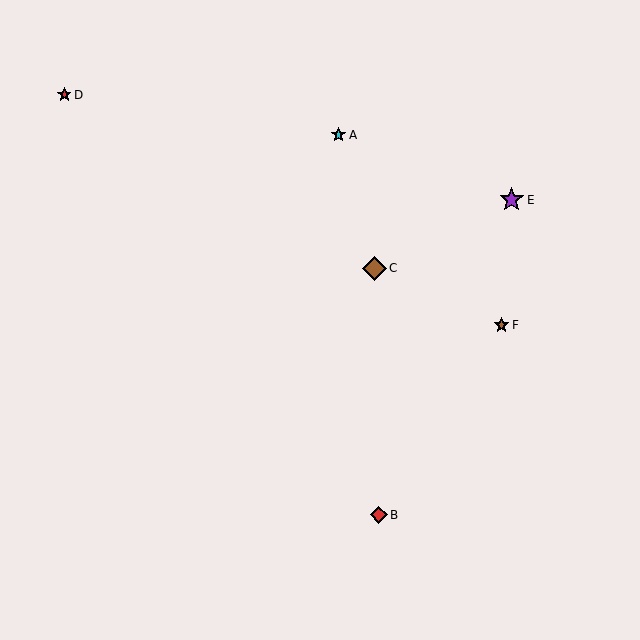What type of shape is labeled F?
Shape F is a brown star.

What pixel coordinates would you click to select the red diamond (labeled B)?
Click at (379, 515) to select the red diamond B.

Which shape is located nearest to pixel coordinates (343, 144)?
The cyan star (labeled A) at (339, 135) is nearest to that location.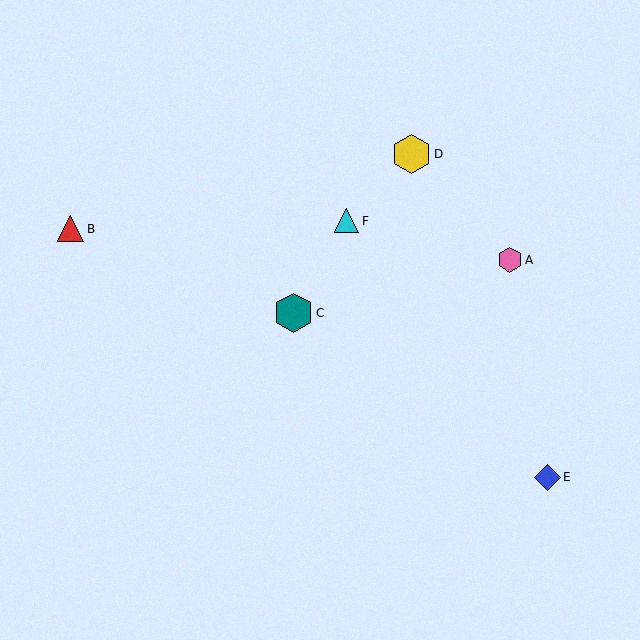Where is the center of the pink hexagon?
The center of the pink hexagon is at (510, 260).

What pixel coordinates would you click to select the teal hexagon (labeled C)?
Click at (293, 313) to select the teal hexagon C.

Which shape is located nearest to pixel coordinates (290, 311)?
The teal hexagon (labeled C) at (293, 313) is nearest to that location.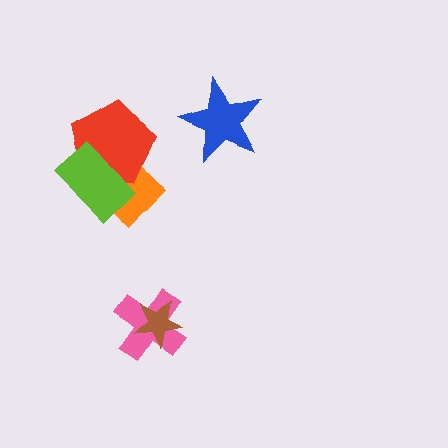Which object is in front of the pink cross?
The brown star is in front of the pink cross.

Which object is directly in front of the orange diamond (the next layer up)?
The red pentagon is directly in front of the orange diamond.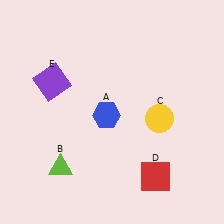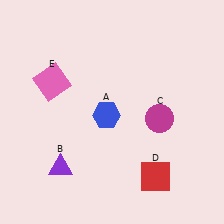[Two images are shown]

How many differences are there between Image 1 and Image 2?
There are 3 differences between the two images.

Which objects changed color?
B changed from lime to purple. C changed from yellow to magenta. E changed from purple to pink.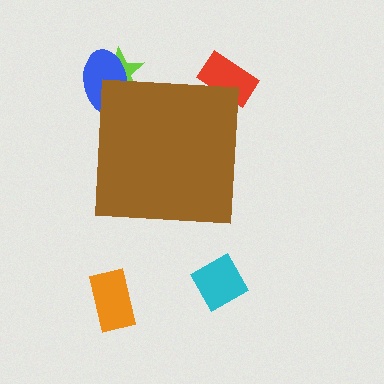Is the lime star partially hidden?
Yes, the lime star is partially hidden behind the brown square.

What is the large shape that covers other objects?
A brown square.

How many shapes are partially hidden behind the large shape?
3 shapes are partially hidden.